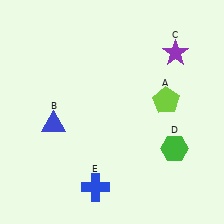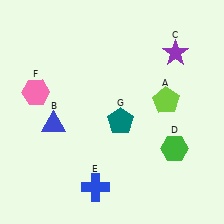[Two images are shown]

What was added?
A pink hexagon (F), a teal pentagon (G) were added in Image 2.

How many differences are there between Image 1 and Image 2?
There are 2 differences between the two images.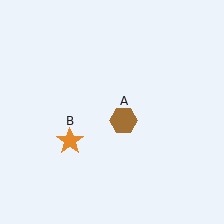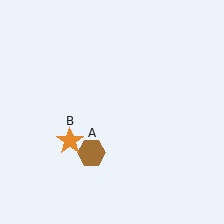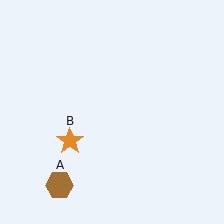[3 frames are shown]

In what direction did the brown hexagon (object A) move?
The brown hexagon (object A) moved down and to the left.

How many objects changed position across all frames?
1 object changed position: brown hexagon (object A).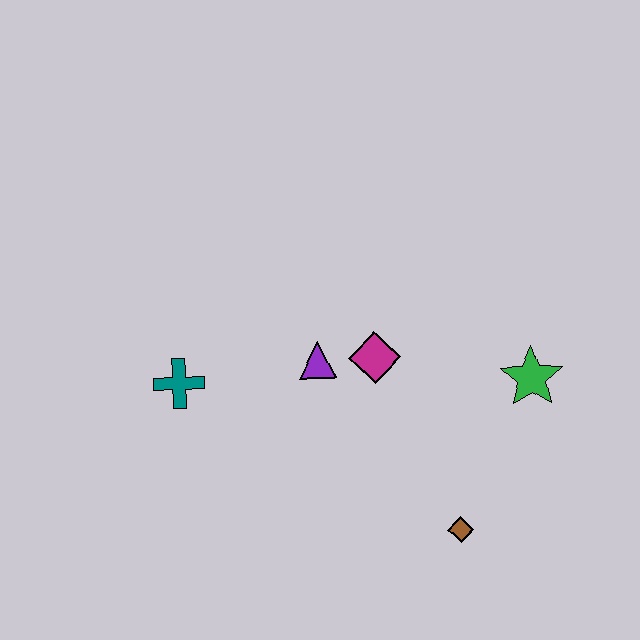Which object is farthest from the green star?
The teal cross is farthest from the green star.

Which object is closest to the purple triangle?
The magenta diamond is closest to the purple triangle.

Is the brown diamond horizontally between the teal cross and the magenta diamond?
No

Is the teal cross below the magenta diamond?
Yes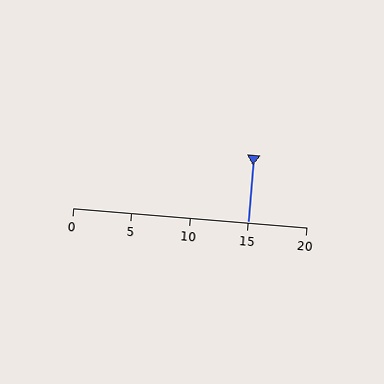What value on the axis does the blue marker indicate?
The marker indicates approximately 15.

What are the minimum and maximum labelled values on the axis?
The axis runs from 0 to 20.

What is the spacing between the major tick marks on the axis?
The major ticks are spaced 5 apart.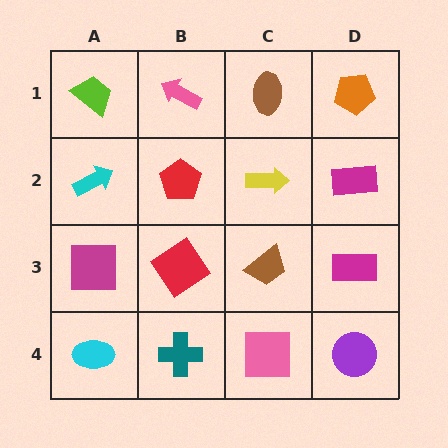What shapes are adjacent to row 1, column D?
A magenta rectangle (row 2, column D), a brown ellipse (row 1, column C).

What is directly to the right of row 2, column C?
A magenta rectangle.